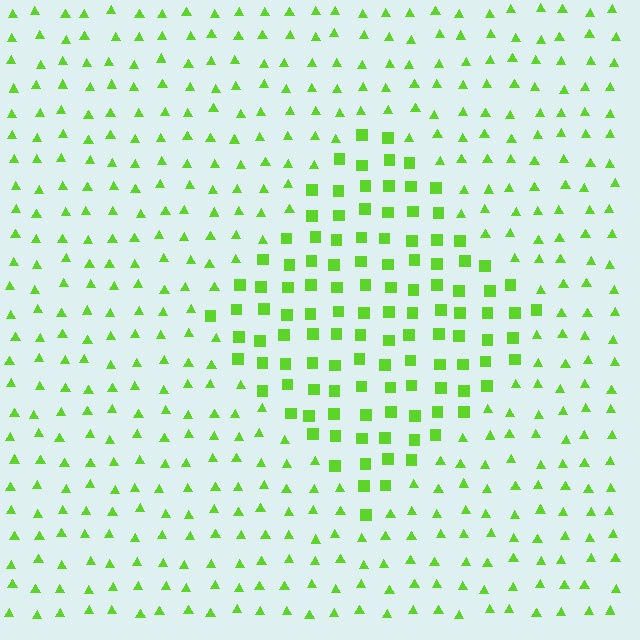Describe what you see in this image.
The image is filled with small lime elements arranged in a uniform grid. A diamond-shaped region contains squares, while the surrounding area contains triangles. The boundary is defined purely by the change in element shape.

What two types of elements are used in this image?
The image uses squares inside the diamond region and triangles outside it.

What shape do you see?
I see a diamond.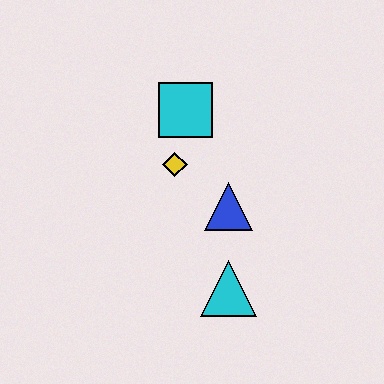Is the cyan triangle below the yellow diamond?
Yes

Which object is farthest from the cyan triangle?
The cyan square is farthest from the cyan triangle.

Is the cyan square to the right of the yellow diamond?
Yes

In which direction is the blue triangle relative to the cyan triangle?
The blue triangle is above the cyan triangle.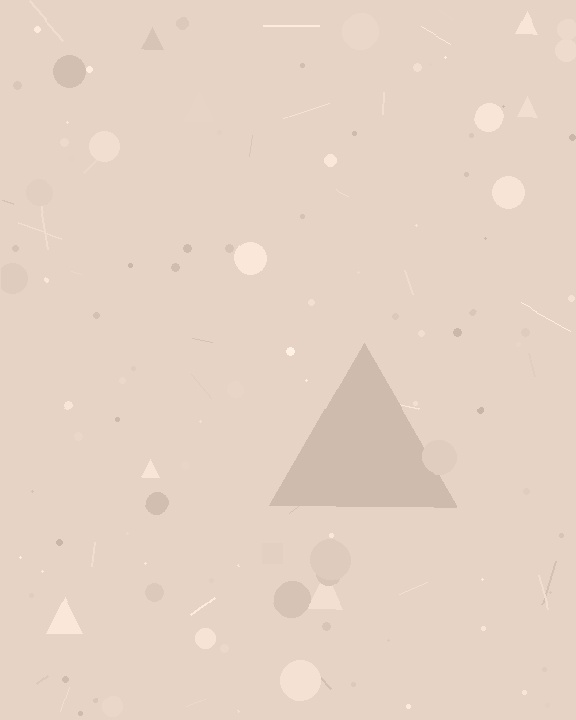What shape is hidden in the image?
A triangle is hidden in the image.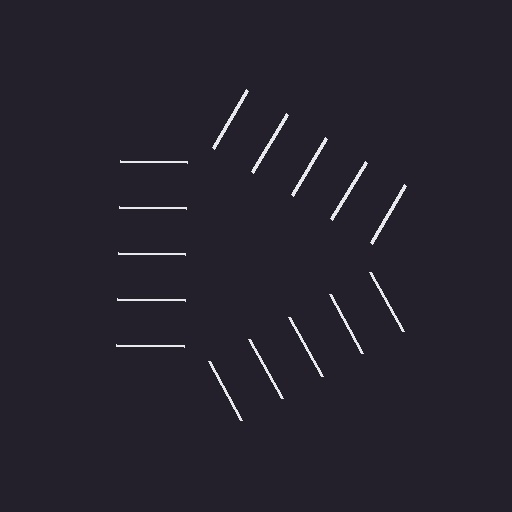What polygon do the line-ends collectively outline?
An illusory triangle — the line segments terminate on its edges but no continuous stroke is drawn.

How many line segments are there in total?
15 — 5 along each of the 3 edges.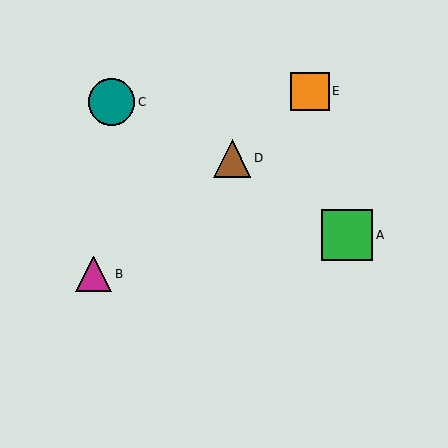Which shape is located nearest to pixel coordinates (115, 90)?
The teal circle (labeled C) at (111, 102) is nearest to that location.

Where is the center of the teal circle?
The center of the teal circle is at (111, 102).